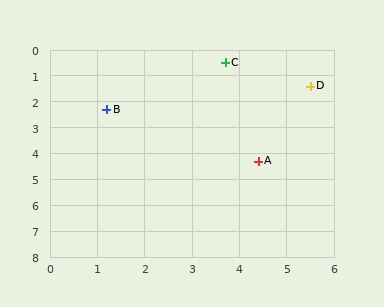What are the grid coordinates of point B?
Point B is at approximately (1.2, 2.3).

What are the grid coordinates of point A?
Point A is at approximately (4.4, 4.3).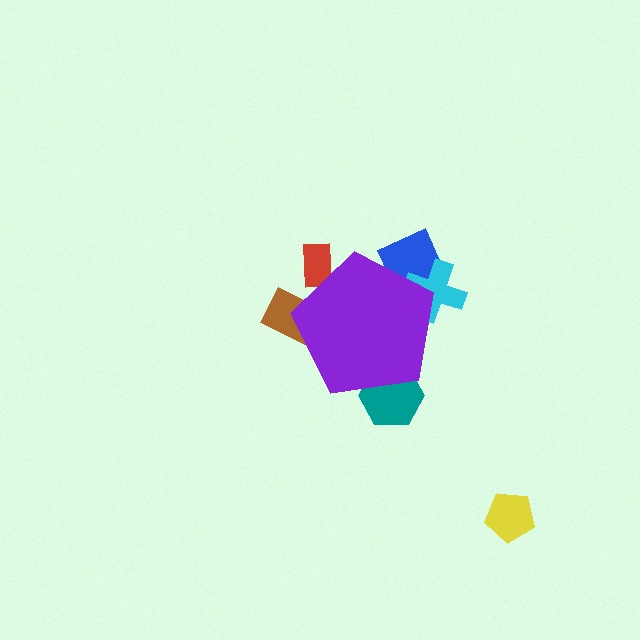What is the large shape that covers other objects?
A purple pentagon.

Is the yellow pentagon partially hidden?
No, the yellow pentagon is fully visible.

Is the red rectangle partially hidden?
Yes, the red rectangle is partially hidden behind the purple pentagon.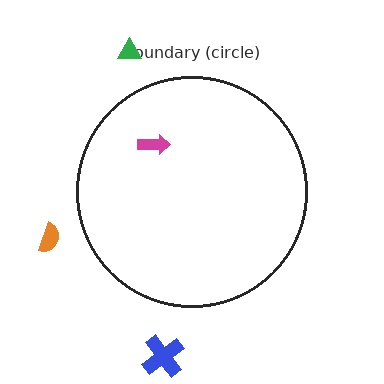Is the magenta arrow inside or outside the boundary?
Inside.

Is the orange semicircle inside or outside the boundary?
Outside.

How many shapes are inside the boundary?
1 inside, 3 outside.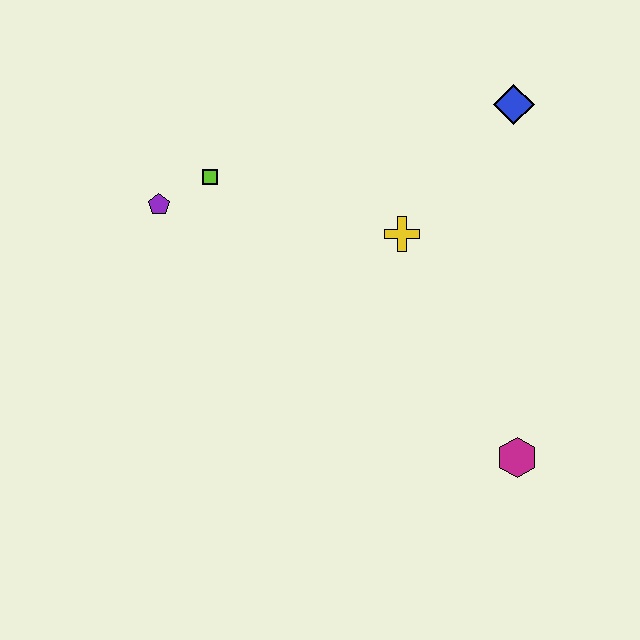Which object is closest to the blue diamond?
The yellow cross is closest to the blue diamond.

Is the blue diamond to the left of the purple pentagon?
No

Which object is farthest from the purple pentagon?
The magenta hexagon is farthest from the purple pentagon.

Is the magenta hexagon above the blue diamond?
No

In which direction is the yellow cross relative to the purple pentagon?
The yellow cross is to the right of the purple pentagon.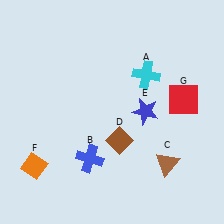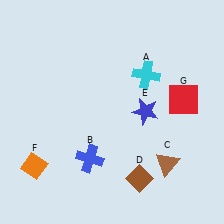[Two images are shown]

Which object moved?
The brown diamond (D) moved down.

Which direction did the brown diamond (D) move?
The brown diamond (D) moved down.